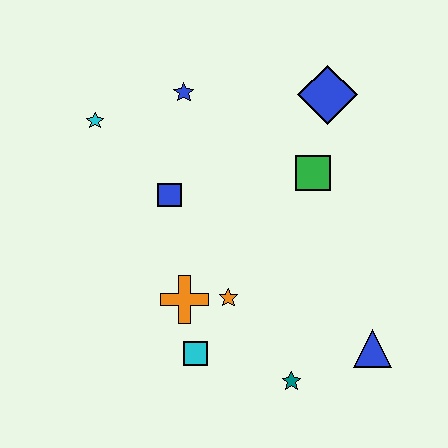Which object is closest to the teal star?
The blue triangle is closest to the teal star.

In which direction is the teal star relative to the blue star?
The teal star is below the blue star.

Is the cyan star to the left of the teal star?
Yes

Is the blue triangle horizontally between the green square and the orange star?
No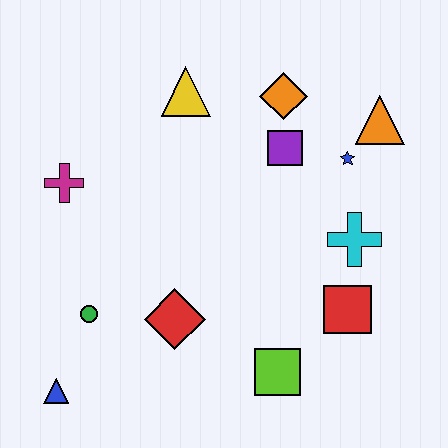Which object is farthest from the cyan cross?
The blue triangle is farthest from the cyan cross.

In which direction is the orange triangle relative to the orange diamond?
The orange triangle is to the right of the orange diamond.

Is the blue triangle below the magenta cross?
Yes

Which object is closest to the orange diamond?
The purple square is closest to the orange diamond.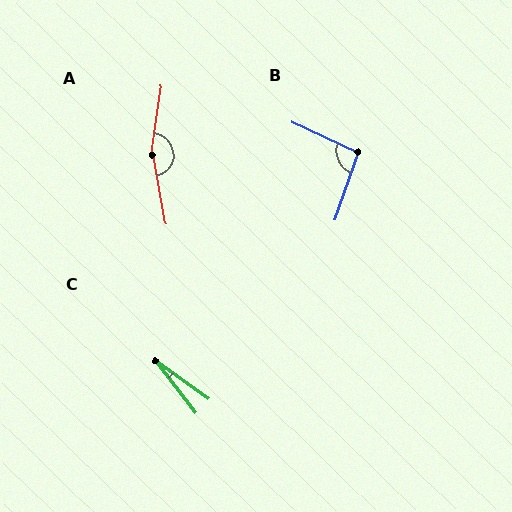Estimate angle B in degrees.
Approximately 96 degrees.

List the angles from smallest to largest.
C (16°), B (96°), A (161°).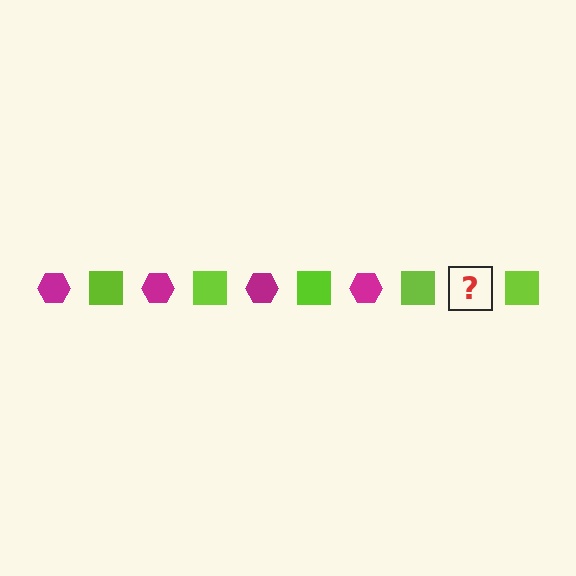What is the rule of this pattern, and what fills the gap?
The rule is that the pattern alternates between magenta hexagon and lime square. The gap should be filled with a magenta hexagon.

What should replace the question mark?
The question mark should be replaced with a magenta hexagon.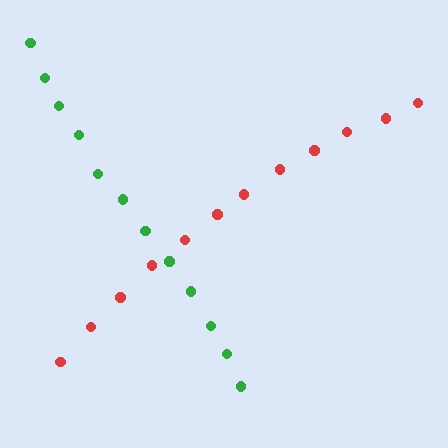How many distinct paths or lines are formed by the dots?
There are 2 distinct paths.